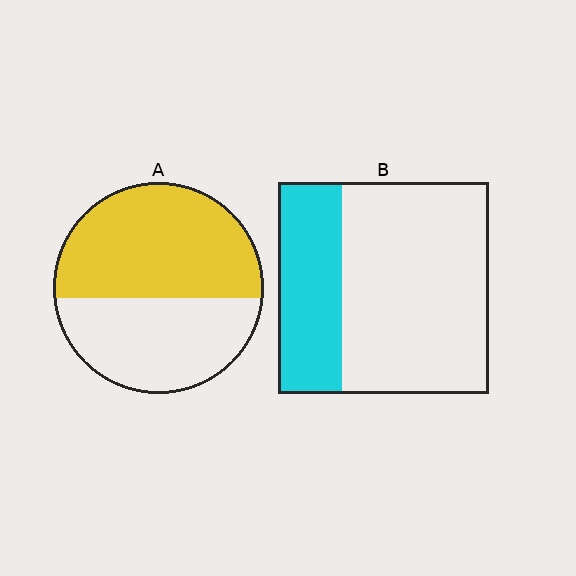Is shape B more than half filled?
No.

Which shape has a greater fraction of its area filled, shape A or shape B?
Shape A.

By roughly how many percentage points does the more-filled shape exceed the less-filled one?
By roughly 25 percentage points (A over B).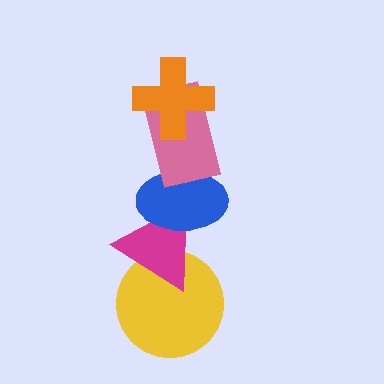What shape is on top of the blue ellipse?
The pink rectangle is on top of the blue ellipse.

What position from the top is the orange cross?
The orange cross is 1st from the top.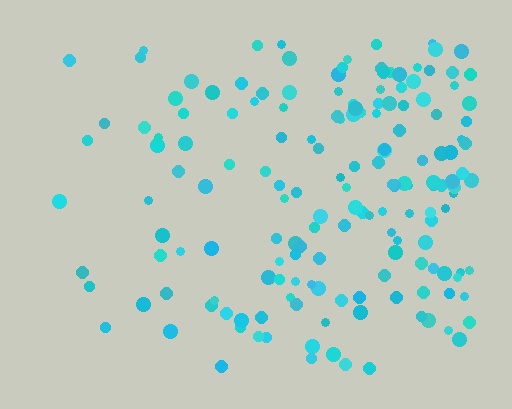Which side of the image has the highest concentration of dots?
The right.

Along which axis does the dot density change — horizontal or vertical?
Horizontal.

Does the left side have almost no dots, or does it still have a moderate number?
Still a moderate number, just noticeably fewer than the right.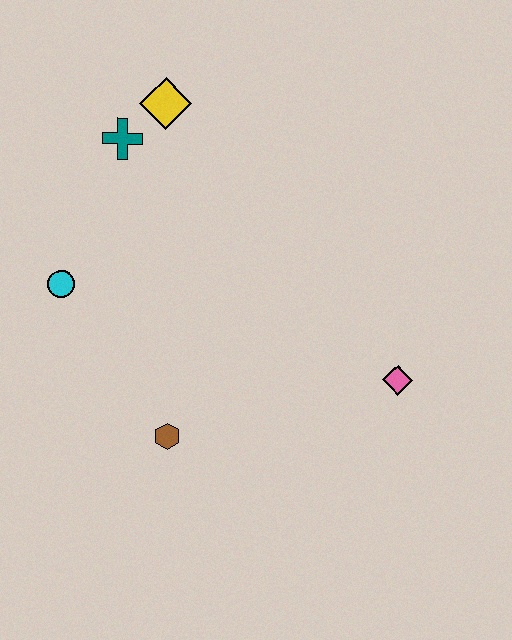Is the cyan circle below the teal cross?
Yes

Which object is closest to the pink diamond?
The brown hexagon is closest to the pink diamond.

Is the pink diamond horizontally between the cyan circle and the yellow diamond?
No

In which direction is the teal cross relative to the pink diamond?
The teal cross is to the left of the pink diamond.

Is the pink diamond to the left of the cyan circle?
No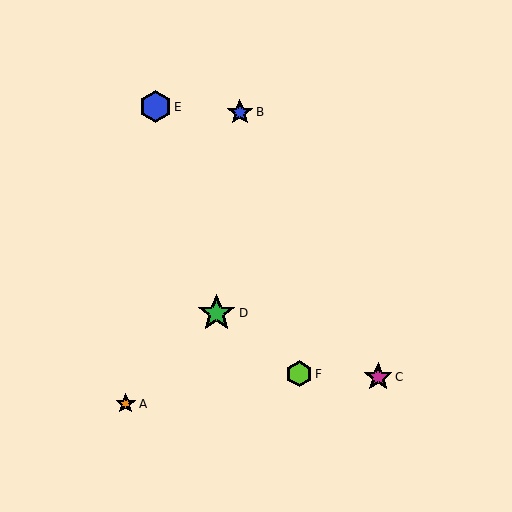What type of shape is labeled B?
Shape B is a blue star.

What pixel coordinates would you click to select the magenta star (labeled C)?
Click at (378, 377) to select the magenta star C.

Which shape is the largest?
The green star (labeled D) is the largest.